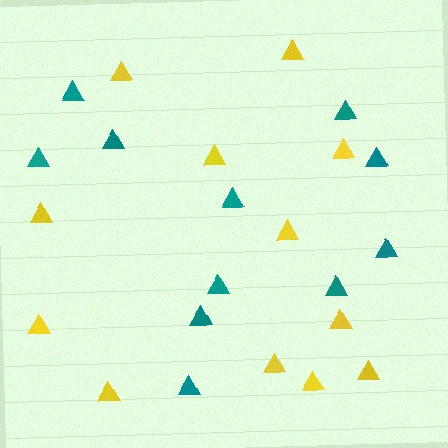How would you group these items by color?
There are 2 groups: one group of yellow triangles (12) and one group of teal triangles (11).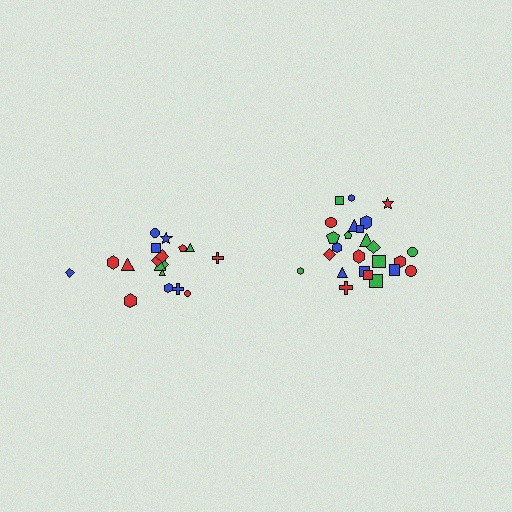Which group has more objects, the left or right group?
The right group.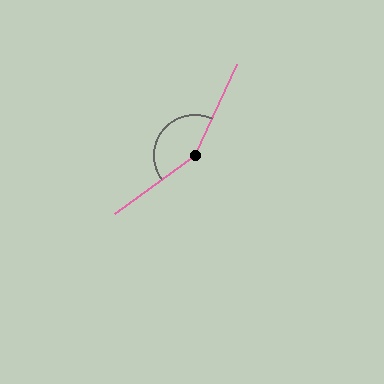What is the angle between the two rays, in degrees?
Approximately 151 degrees.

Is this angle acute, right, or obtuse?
It is obtuse.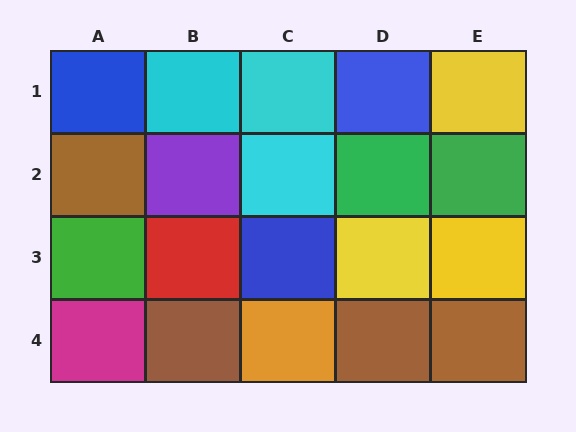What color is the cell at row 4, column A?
Magenta.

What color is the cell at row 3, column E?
Yellow.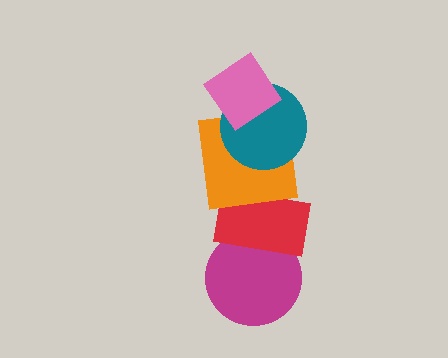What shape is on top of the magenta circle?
The red rectangle is on top of the magenta circle.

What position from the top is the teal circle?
The teal circle is 2nd from the top.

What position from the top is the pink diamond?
The pink diamond is 1st from the top.